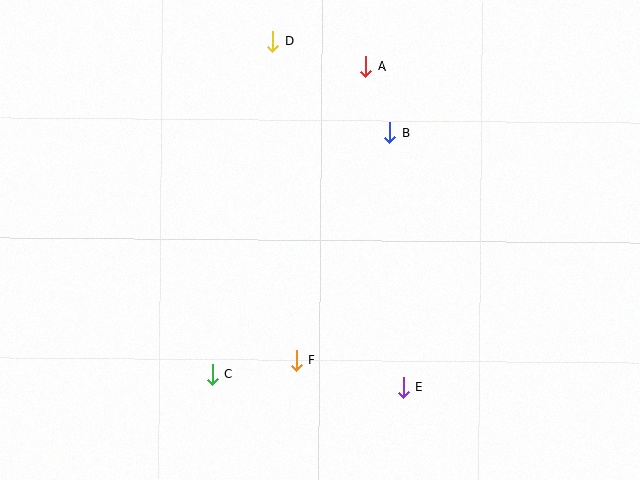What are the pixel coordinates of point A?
Point A is at (366, 67).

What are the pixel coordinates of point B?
Point B is at (390, 132).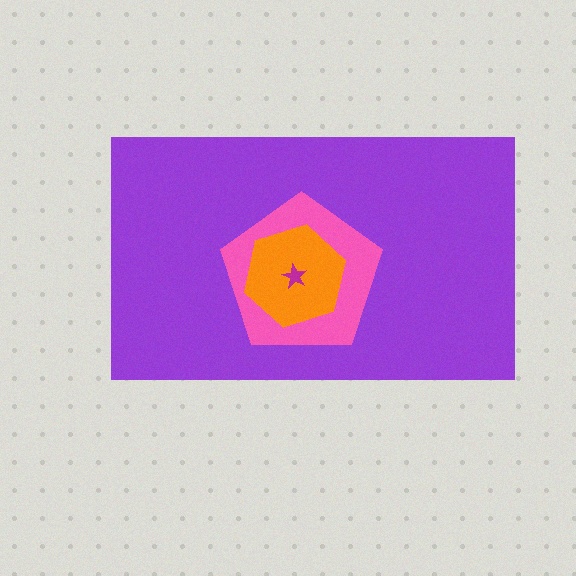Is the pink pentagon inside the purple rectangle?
Yes.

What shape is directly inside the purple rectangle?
The pink pentagon.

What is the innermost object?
The magenta star.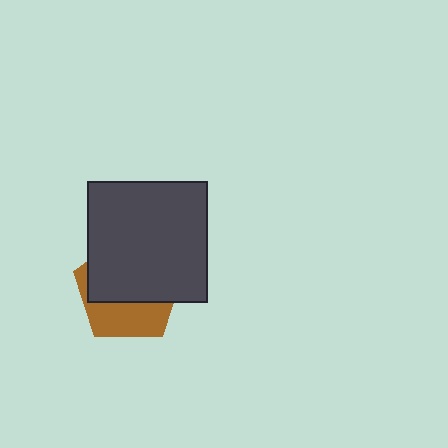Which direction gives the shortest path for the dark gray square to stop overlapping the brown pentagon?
Moving up gives the shortest separation.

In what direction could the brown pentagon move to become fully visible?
The brown pentagon could move down. That would shift it out from behind the dark gray square entirely.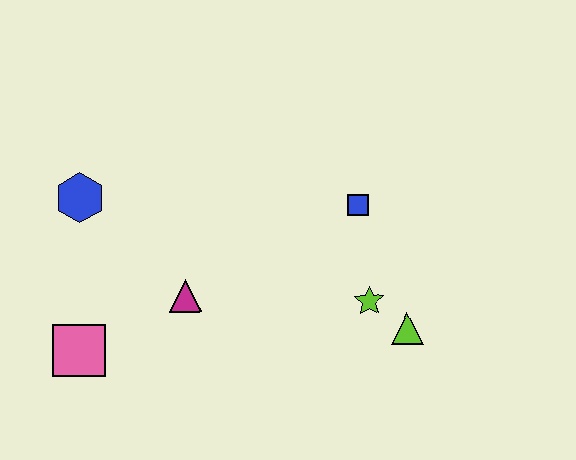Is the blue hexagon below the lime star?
No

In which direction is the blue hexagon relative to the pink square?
The blue hexagon is above the pink square.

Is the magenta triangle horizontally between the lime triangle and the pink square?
Yes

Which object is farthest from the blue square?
The pink square is farthest from the blue square.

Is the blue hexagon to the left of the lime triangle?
Yes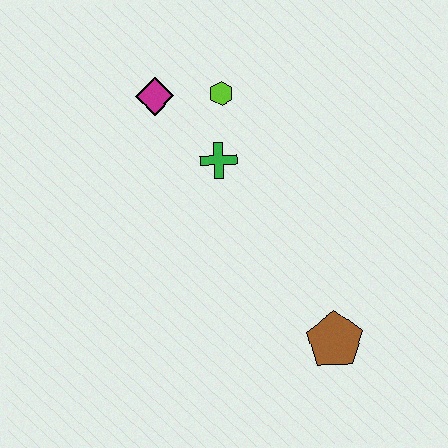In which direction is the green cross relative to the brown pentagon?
The green cross is above the brown pentagon.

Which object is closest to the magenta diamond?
The lime hexagon is closest to the magenta diamond.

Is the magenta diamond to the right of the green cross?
No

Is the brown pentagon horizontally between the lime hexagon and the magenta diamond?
No